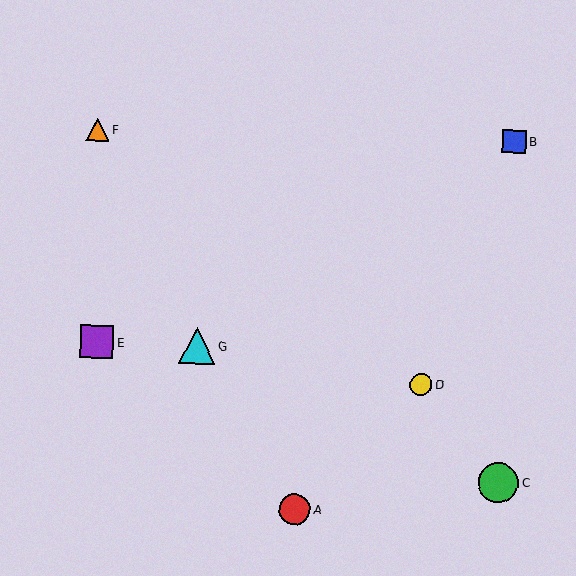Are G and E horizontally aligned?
Yes, both are at y≈345.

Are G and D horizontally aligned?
No, G is at y≈345 and D is at y≈385.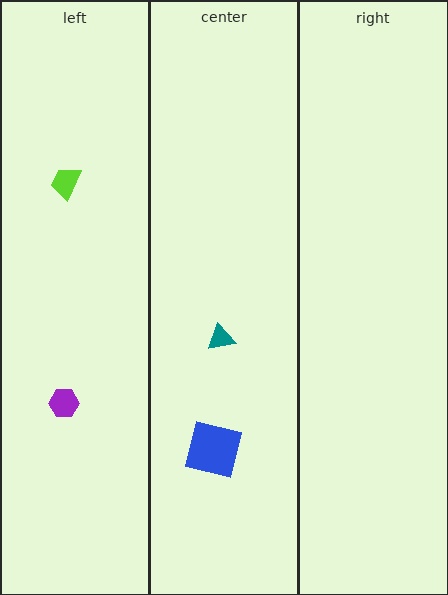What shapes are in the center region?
The blue square, the teal triangle.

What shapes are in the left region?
The lime trapezoid, the purple hexagon.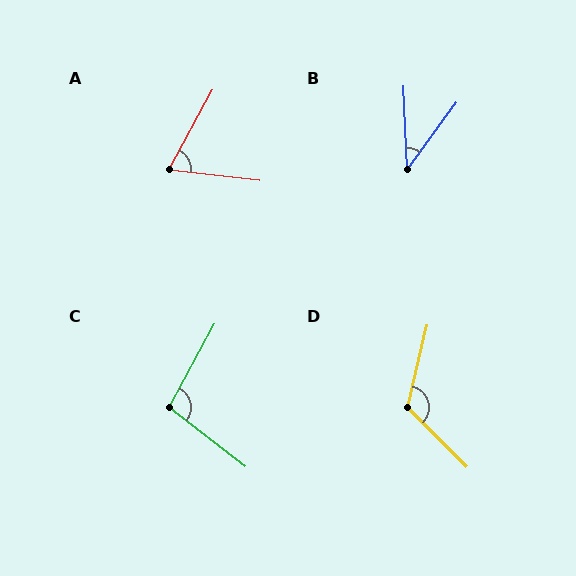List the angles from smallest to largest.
B (38°), A (68°), C (99°), D (122°).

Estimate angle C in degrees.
Approximately 99 degrees.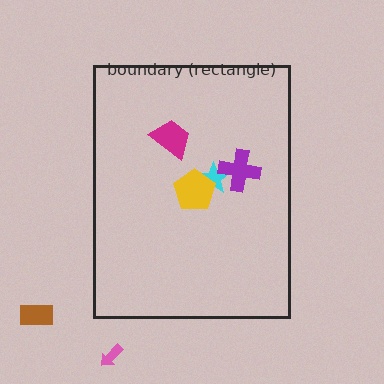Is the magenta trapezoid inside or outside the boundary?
Inside.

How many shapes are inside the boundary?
4 inside, 2 outside.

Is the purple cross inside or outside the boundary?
Inside.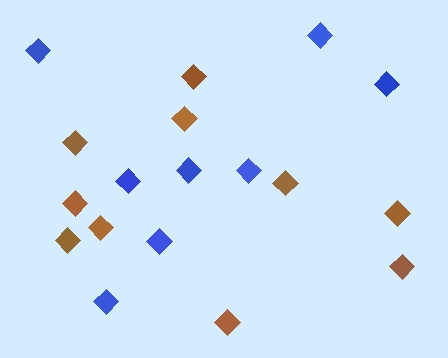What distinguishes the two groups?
There are 2 groups: one group of blue diamonds (8) and one group of brown diamonds (10).